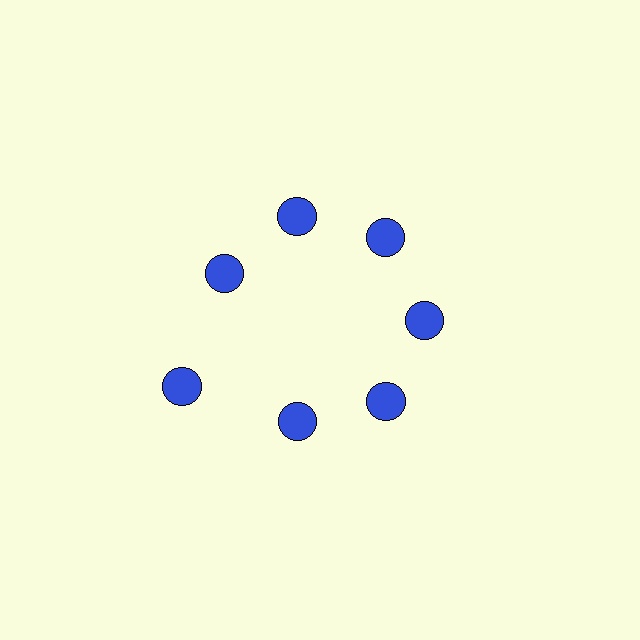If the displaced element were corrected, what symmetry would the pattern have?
It would have 7-fold rotational symmetry — the pattern would map onto itself every 51 degrees.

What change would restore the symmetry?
The symmetry would be restored by moving it inward, back onto the ring so that all 7 circles sit at equal angles and equal distance from the center.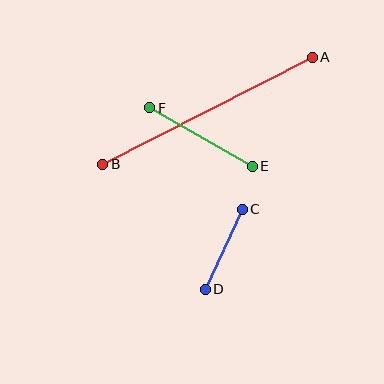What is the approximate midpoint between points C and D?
The midpoint is at approximately (224, 249) pixels.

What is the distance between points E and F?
The distance is approximately 118 pixels.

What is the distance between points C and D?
The distance is approximately 88 pixels.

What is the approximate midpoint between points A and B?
The midpoint is at approximately (207, 111) pixels.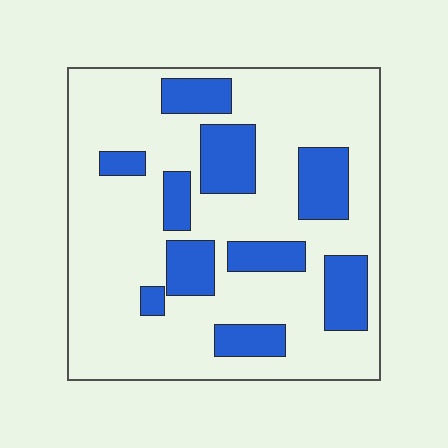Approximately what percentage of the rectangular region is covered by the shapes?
Approximately 25%.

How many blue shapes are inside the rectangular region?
10.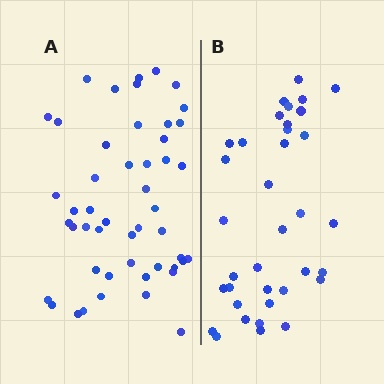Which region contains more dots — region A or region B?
Region A (the left region) has more dots.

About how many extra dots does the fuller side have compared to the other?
Region A has approximately 15 more dots than region B.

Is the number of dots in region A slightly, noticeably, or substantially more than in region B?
Region A has noticeably more, but not dramatically so. The ratio is roughly 1.4 to 1.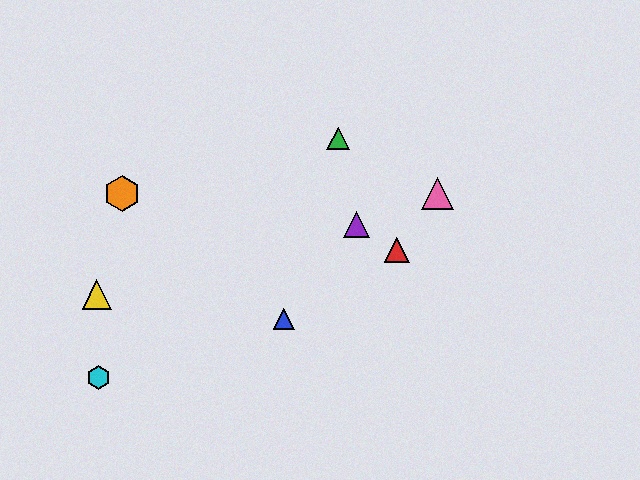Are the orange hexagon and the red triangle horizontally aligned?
No, the orange hexagon is at y≈193 and the red triangle is at y≈250.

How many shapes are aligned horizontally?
2 shapes (the orange hexagon, the pink triangle) are aligned horizontally.